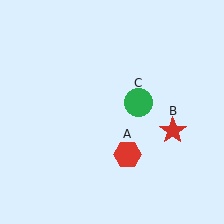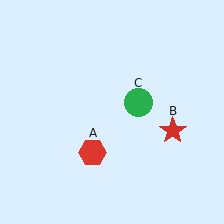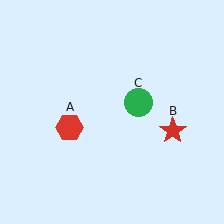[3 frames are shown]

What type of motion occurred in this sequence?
The red hexagon (object A) rotated clockwise around the center of the scene.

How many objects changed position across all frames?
1 object changed position: red hexagon (object A).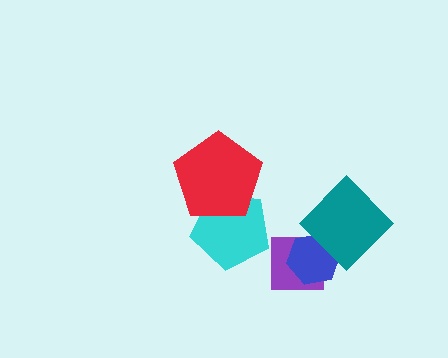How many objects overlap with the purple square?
2 objects overlap with the purple square.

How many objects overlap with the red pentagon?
1 object overlaps with the red pentagon.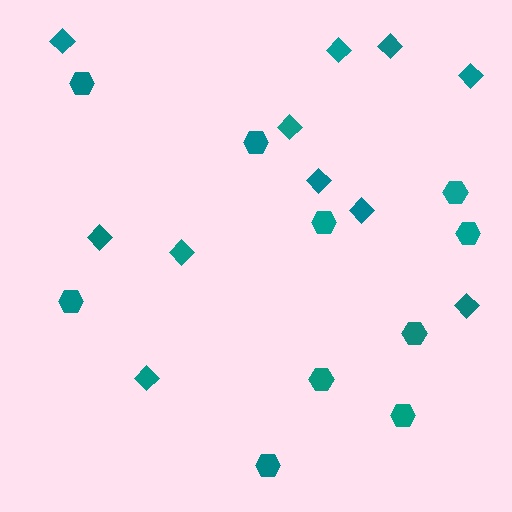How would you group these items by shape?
There are 2 groups: one group of hexagons (10) and one group of diamonds (11).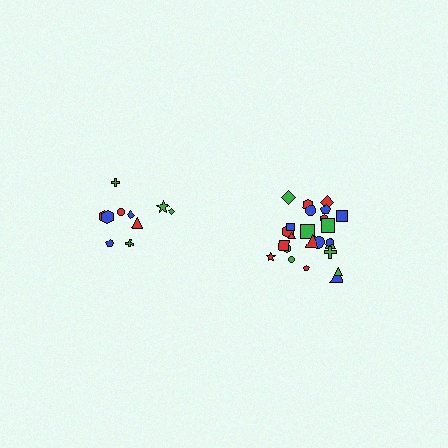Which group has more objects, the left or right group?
The right group.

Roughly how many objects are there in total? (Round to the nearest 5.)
Roughly 35 objects in total.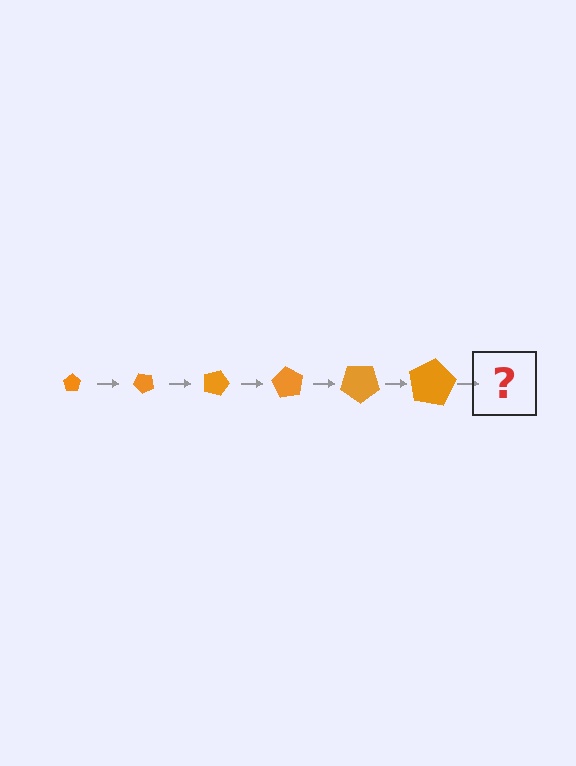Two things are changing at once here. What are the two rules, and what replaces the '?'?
The two rules are that the pentagon grows larger each step and it rotates 45 degrees each step. The '?' should be a pentagon, larger than the previous one and rotated 270 degrees from the start.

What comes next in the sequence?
The next element should be a pentagon, larger than the previous one and rotated 270 degrees from the start.